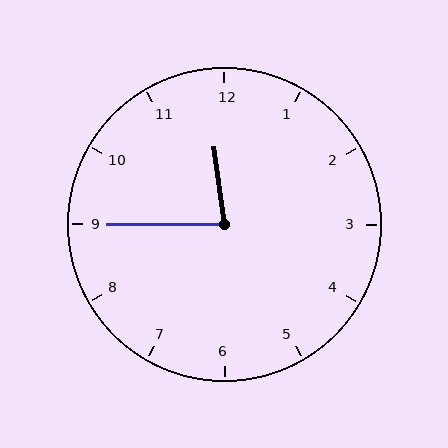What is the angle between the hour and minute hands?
Approximately 82 degrees.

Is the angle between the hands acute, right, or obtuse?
It is acute.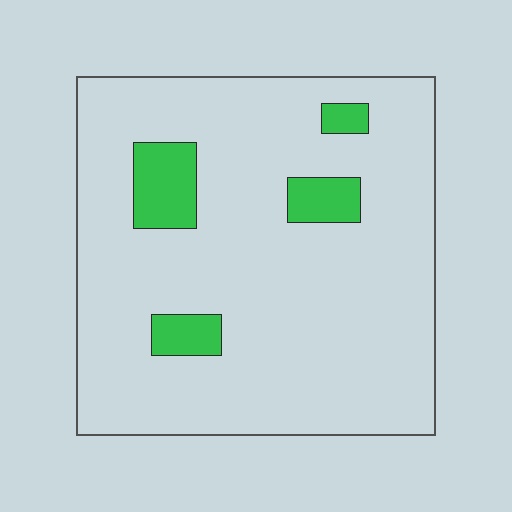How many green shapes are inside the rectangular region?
4.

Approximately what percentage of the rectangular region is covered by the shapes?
Approximately 10%.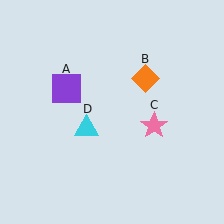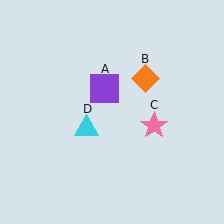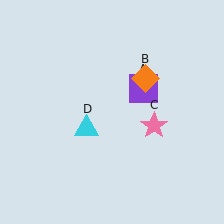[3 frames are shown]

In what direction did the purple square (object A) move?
The purple square (object A) moved right.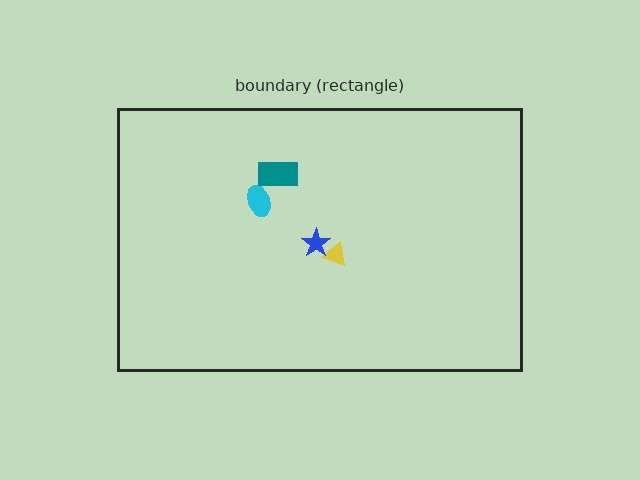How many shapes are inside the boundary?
4 inside, 0 outside.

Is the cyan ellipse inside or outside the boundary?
Inside.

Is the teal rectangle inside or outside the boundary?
Inside.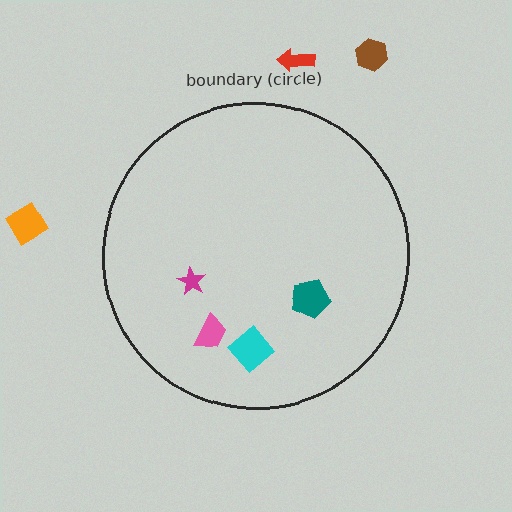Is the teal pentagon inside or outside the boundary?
Inside.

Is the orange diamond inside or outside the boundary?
Outside.